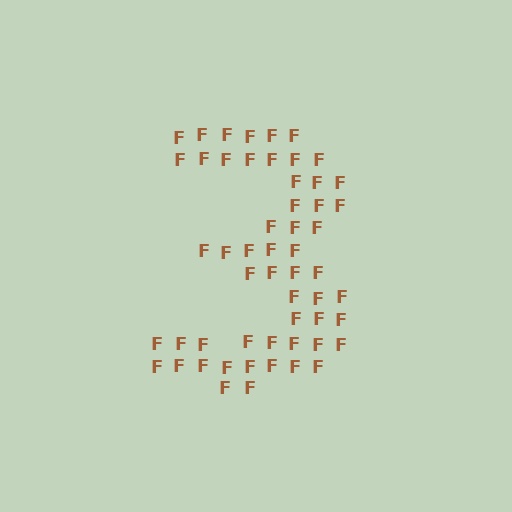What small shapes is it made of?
It is made of small letter F's.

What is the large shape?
The large shape is the digit 3.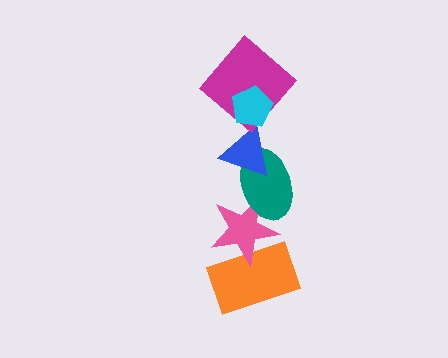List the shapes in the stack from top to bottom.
From top to bottom: the cyan pentagon, the magenta diamond, the blue triangle, the teal ellipse, the pink star, the orange rectangle.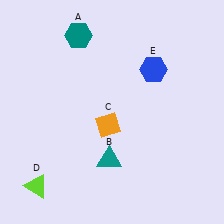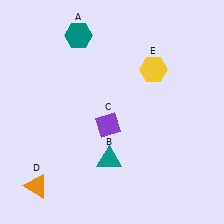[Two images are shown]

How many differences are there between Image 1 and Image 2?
There are 3 differences between the two images.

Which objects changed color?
C changed from orange to purple. D changed from lime to orange. E changed from blue to yellow.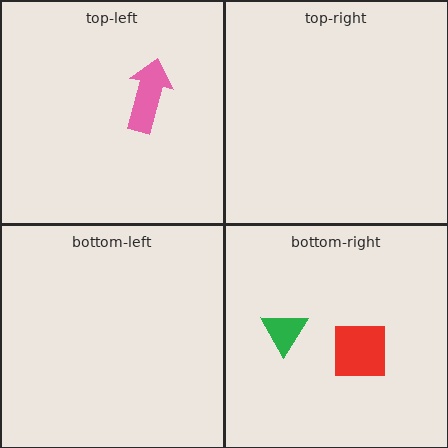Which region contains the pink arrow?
The top-left region.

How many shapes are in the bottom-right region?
2.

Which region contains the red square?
The bottom-right region.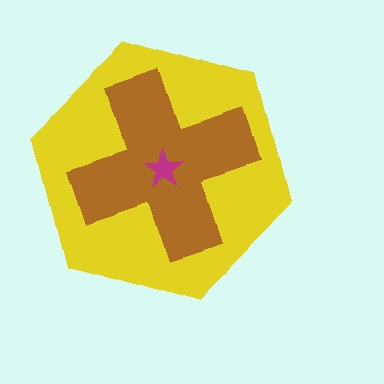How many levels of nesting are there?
3.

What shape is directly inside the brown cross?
The magenta star.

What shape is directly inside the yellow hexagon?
The brown cross.